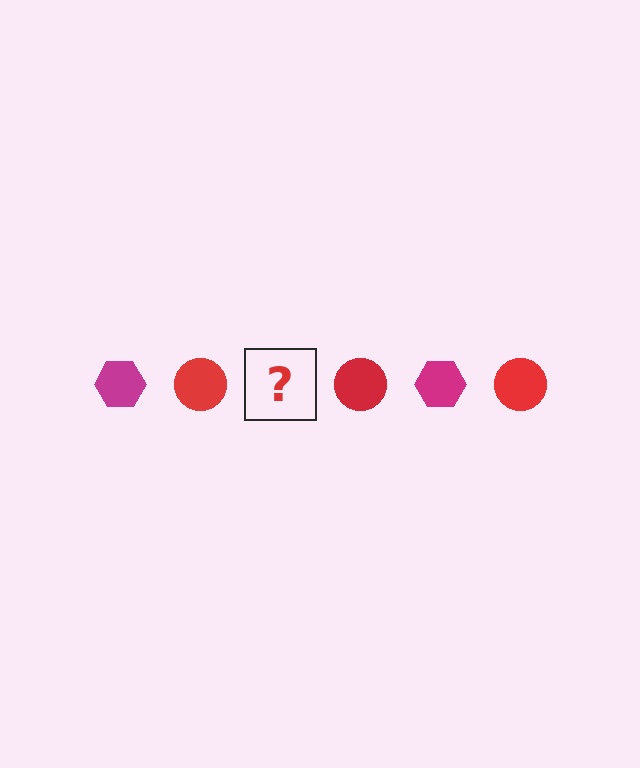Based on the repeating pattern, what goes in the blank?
The blank should be a magenta hexagon.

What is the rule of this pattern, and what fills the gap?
The rule is that the pattern alternates between magenta hexagon and red circle. The gap should be filled with a magenta hexagon.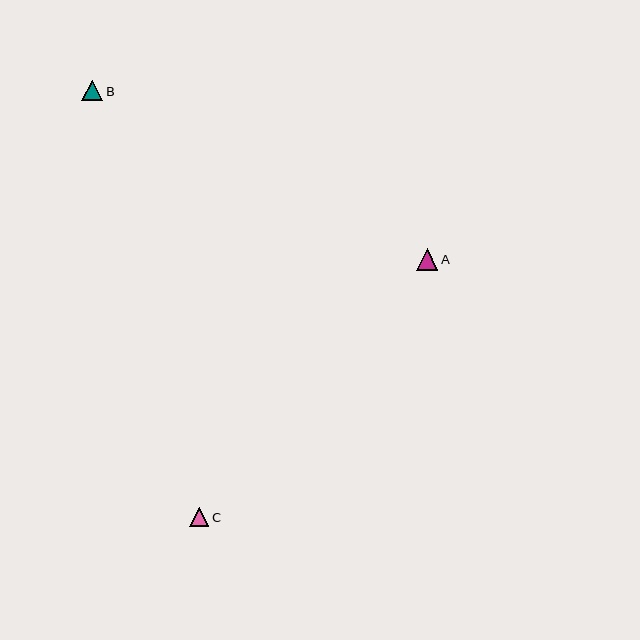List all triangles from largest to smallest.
From largest to smallest: A, B, C.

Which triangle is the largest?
Triangle A is the largest with a size of approximately 22 pixels.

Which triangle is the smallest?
Triangle C is the smallest with a size of approximately 19 pixels.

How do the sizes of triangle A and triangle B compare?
Triangle A and triangle B are approximately the same size.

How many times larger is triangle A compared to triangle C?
Triangle A is approximately 1.2 times the size of triangle C.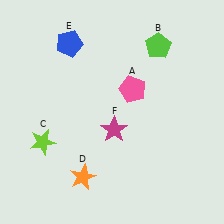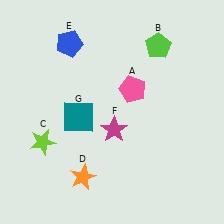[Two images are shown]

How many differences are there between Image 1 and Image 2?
There is 1 difference between the two images.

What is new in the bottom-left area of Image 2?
A teal square (G) was added in the bottom-left area of Image 2.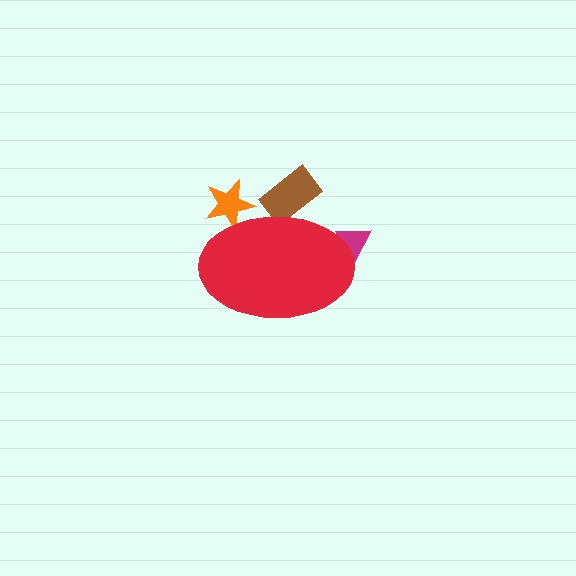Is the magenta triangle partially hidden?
Yes, the magenta triangle is partially hidden behind the red ellipse.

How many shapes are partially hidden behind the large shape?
3 shapes are partially hidden.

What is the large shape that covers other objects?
A red ellipse.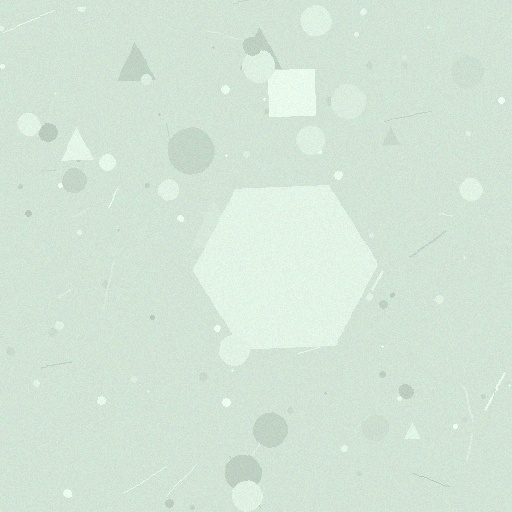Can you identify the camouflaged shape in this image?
The camouflaged shape is a hexagon.